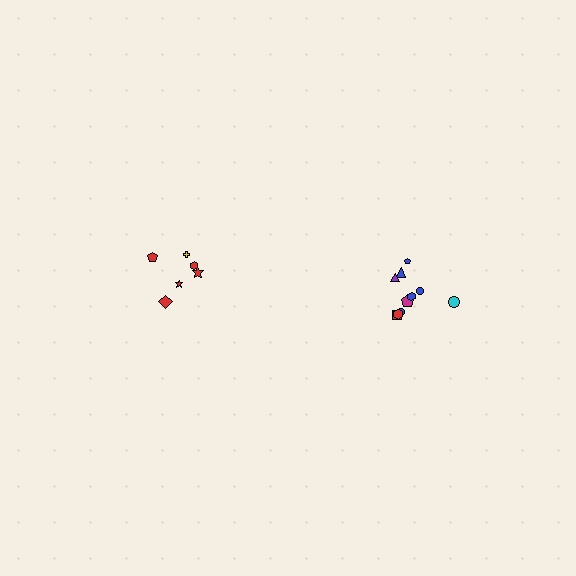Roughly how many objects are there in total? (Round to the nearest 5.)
Roughly 15 objects in total.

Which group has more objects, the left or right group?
The right group.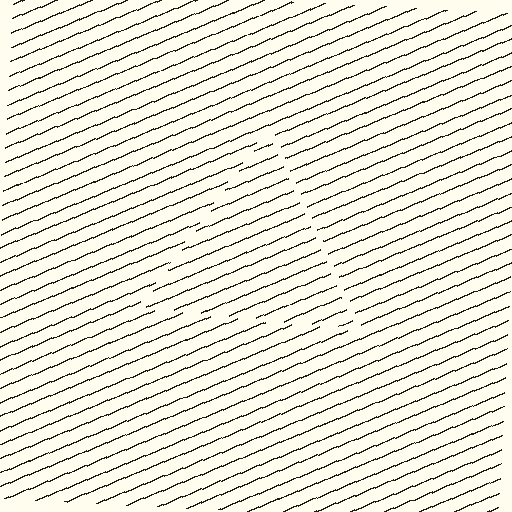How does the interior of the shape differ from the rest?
The interior of the shape contains the same grating, shifted by half a period — the contour is defined by the phase discontinuity where line-ends from the inner and outer gratings abut.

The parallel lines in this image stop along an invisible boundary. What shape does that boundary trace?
An illusory triangle. The interior of the shape contains the same grating, shifted by half a period — the contour is defined by the phase discontinuity where line-ends from the inner and outer gratings abut.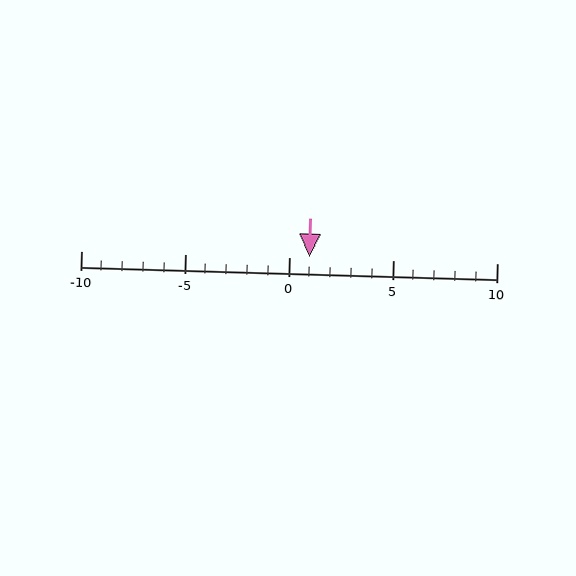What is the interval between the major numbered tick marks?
The major tick marks are spaced 5 units apart.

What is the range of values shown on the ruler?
The ruler shows values from -10 to 10.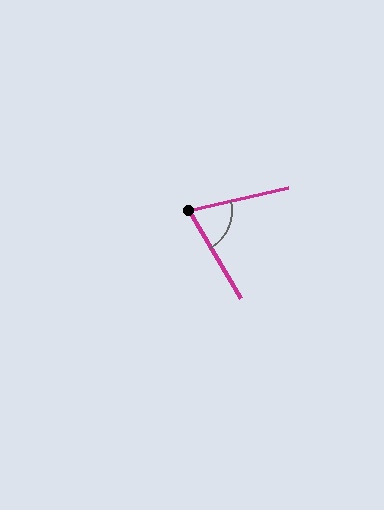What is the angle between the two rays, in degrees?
Approximately 72 degrees.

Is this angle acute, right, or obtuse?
It is acute.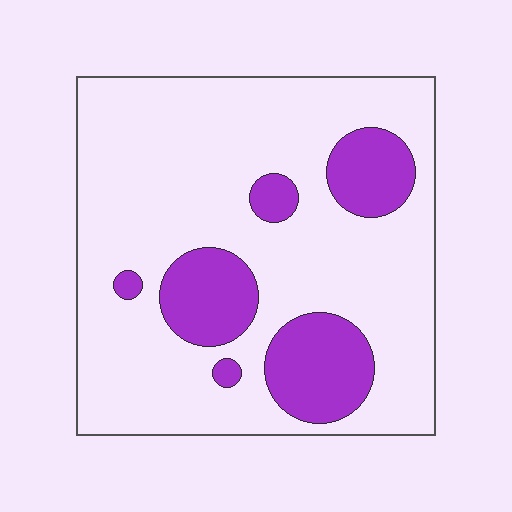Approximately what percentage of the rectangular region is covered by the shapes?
Approximately 20%.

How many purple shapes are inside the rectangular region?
6.